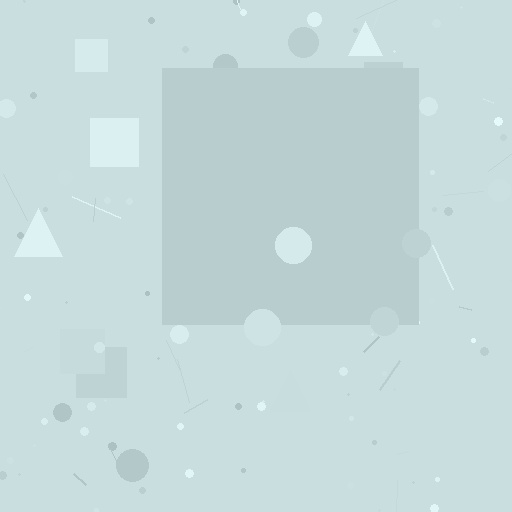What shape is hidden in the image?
A square is hidden in the image.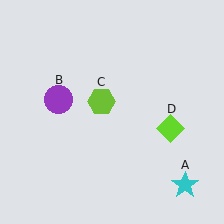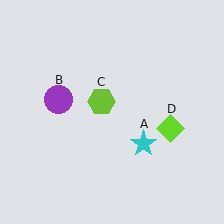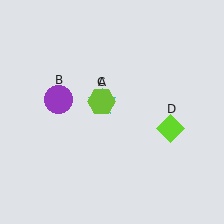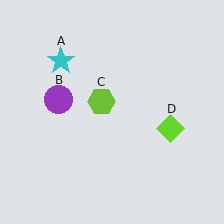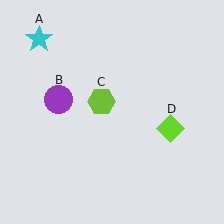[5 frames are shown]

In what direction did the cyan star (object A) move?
The cyan star (object A) moved up and to the left.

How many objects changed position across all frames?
1 object changed position: cyan star (object A).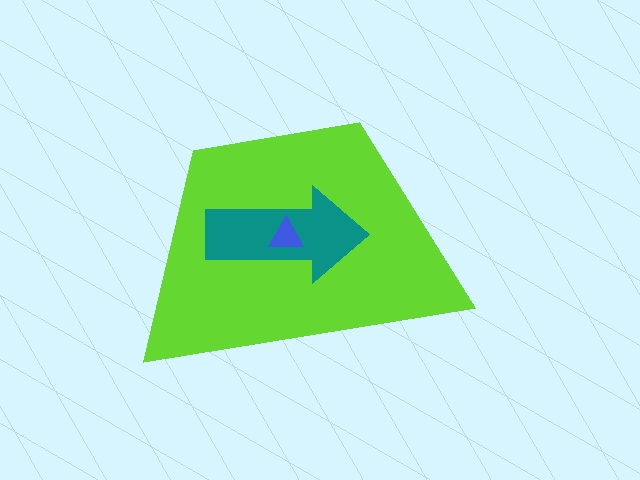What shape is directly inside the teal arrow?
The blue triangle.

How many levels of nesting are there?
3.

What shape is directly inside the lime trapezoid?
The teal arrow.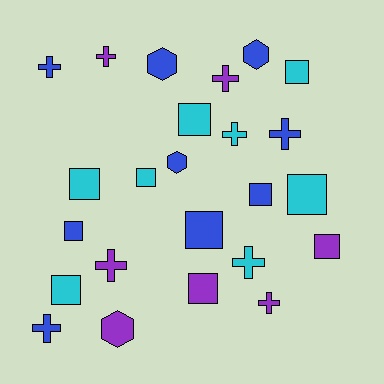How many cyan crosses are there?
There are 2 cyan crosses.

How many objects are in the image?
There are 24 objects.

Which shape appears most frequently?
Square, with 11 objects.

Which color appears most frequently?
Blue, with 9 objects.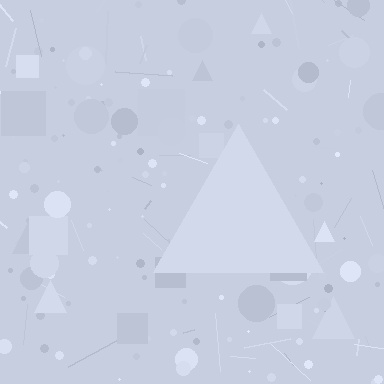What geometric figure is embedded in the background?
A triangle is embedded in the background.